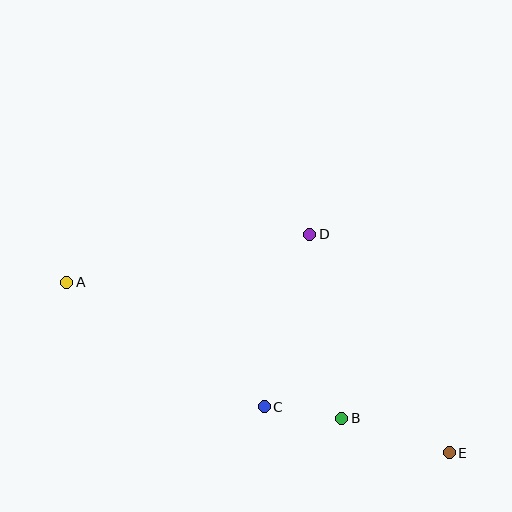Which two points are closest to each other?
Points B and C are closest to each other.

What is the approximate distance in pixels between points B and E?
The distance between B and E is approximately 113 pixels.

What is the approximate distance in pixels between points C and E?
The distance between C and E is approximately 191 pixels.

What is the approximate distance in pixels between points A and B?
The distance between A and B is approximately 307 pixels.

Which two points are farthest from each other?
Points A and E are farthest from each other.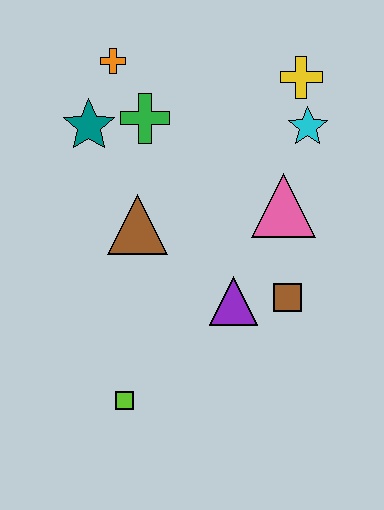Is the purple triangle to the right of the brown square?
No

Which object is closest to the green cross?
The teal star is closest to the green cross.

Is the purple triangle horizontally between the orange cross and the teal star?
No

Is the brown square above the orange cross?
No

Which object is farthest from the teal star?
The lime square is farthest from the teal star.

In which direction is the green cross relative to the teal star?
The green cross is to the right of the teal star.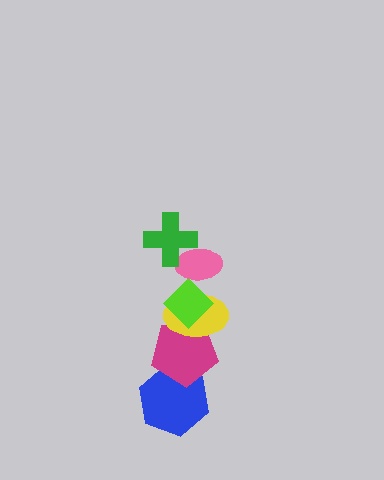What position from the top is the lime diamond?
The lime diamond is 3rd from the top.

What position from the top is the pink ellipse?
The pink ellipse is 2nd from the top.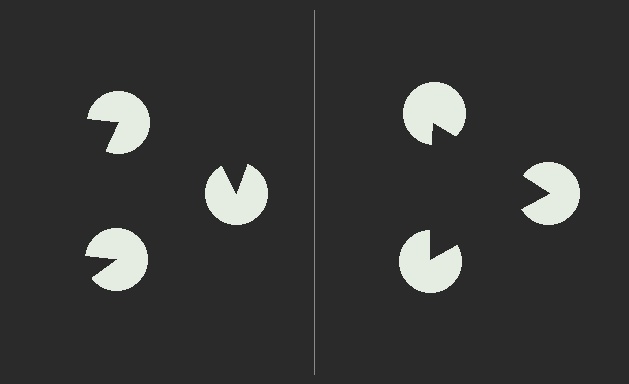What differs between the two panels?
The pac-man discs are positioned identically on both sides; only the wedge orientations differ. On the right they align to a triangle; on the left they are misaligned.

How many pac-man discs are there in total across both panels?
6 — 3 on each side.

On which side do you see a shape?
An illusory triangle appears on the right side. On the left side the wedge cuts are rotated, so no coherent shape forms.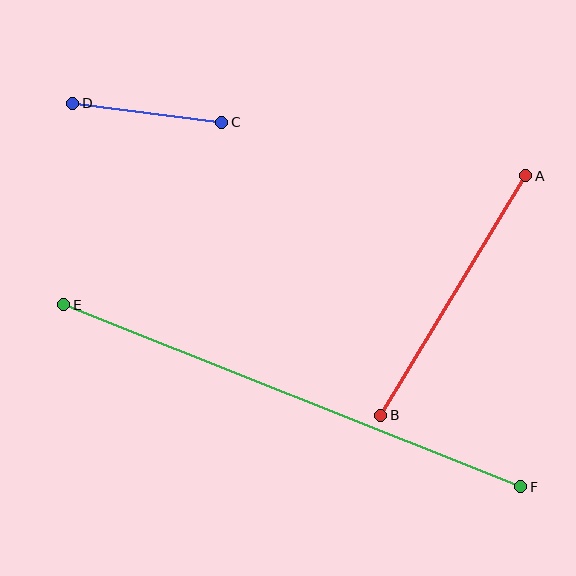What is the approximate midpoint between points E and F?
The midpoint is at approximately (292, 396) pixels.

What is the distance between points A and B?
The distance is approximately 280 pixels.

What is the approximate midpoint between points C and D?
The midpoint is at approximately (147, 113) pixels.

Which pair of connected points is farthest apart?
Points E and F are farthest apart.